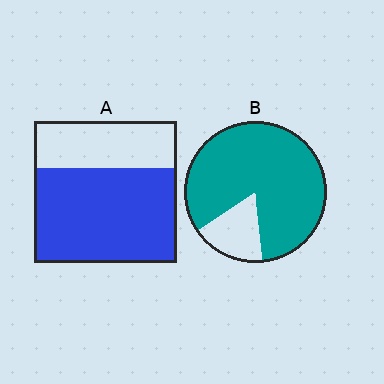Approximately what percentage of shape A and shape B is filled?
A is approximately 65% and B is approximately 85%.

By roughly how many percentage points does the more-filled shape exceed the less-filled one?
By roughly 15 percentage points (B over A).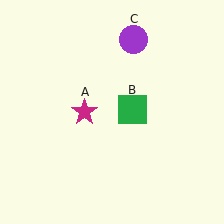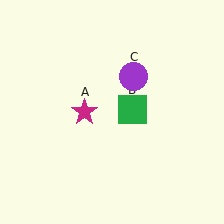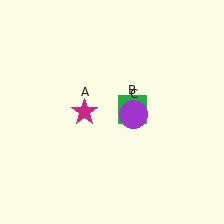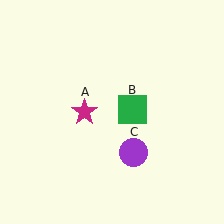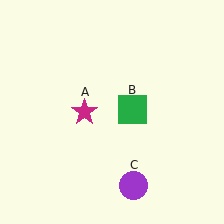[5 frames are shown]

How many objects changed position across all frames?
1 object changed position: purple circle (object C).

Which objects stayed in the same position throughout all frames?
Magenta star (object A) and green square (object B) remained stationary.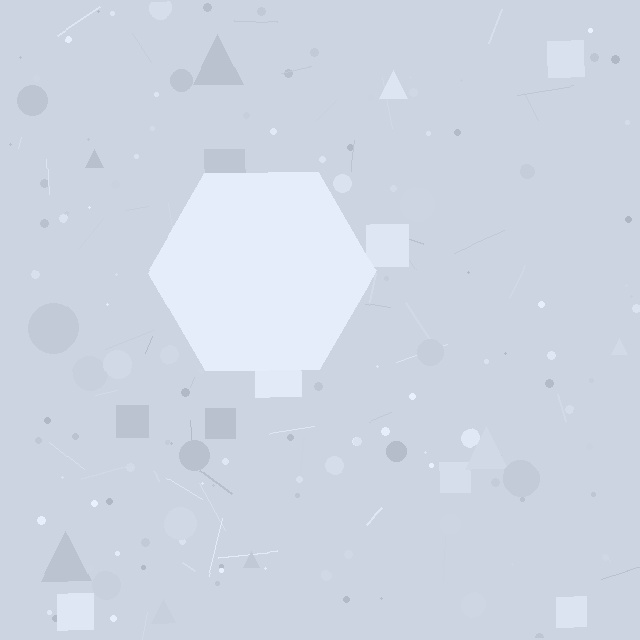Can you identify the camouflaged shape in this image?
The camouflaged shape is a hexagon.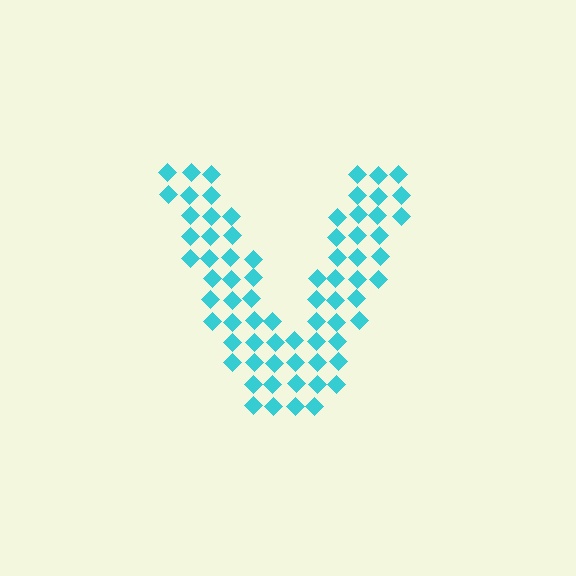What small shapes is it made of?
It is made of small diamonds.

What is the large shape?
The large shape is the letter V.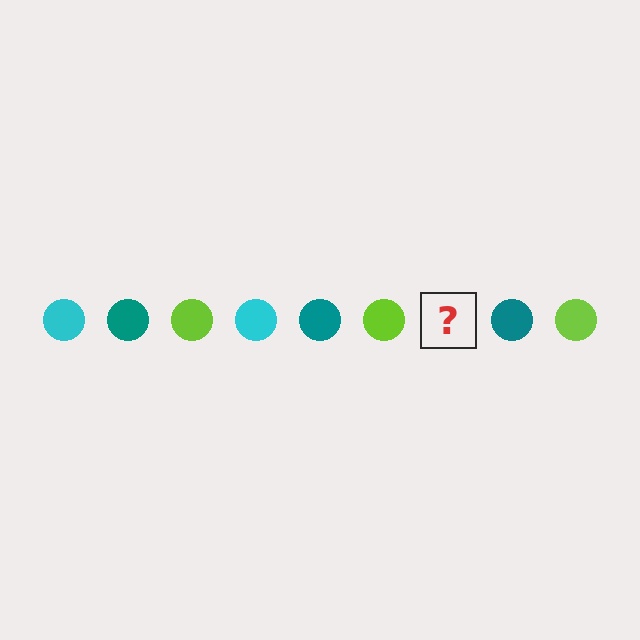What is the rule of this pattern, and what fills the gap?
The rule is that the pattern cycles through cyan, teal, lime circles. The gap should be filled with a cyan circle.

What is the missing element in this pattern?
The missing element is a cyan circle.